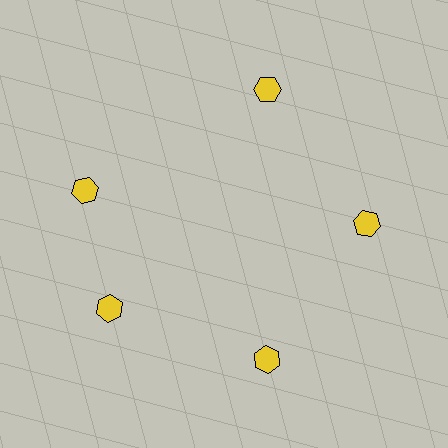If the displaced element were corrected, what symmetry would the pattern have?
It would have 5-fold rotational symmetry — the pattern would map onto itself every 72 degrees.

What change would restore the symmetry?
The symmetry would be restored by rotating it back into even spacing with its neighbors so that all 5 hexagons sit at equal angles and equal distance from the center.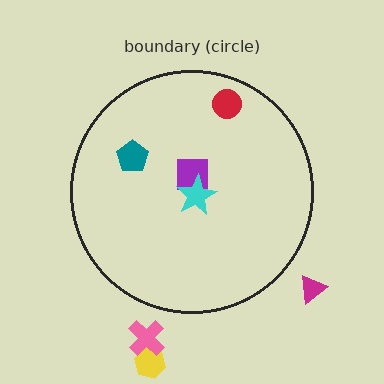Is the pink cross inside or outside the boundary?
Outside.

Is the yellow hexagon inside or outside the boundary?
Outside.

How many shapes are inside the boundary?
4 inside, 3 outside.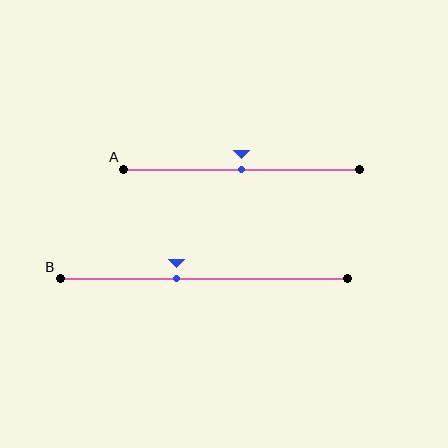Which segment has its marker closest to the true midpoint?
Segment A has its marker closest to the true midpoint.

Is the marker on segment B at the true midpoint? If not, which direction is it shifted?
No, the marker on segment B is shifted to the left by about 9% of the segment length.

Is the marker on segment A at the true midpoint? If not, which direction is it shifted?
Yes, the marker on segment A is at the true midpoint.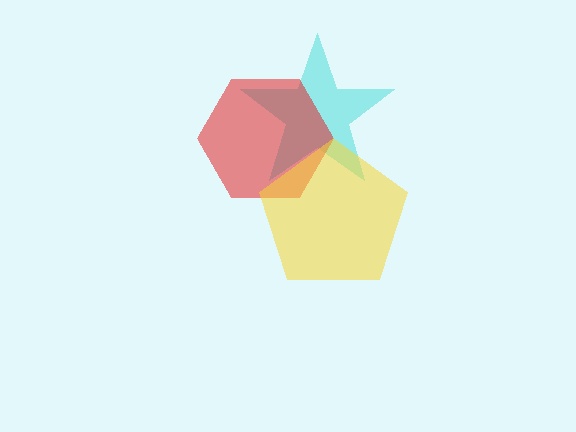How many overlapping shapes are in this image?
There are 3 overlapping shapes in the image.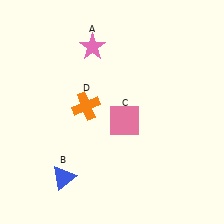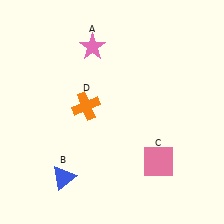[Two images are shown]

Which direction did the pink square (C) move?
The pink square (C) moved down.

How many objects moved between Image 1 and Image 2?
1 object moved between the two images.